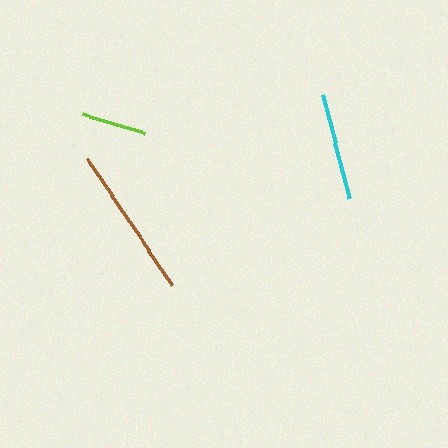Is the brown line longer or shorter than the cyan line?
The brown line is longer than the cyan line.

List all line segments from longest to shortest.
From longest to shortest: brown, cyan, lime.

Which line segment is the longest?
The brown line is the longest at approximately 153 pixels.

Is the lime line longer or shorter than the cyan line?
The cyan line is longer than the lime line.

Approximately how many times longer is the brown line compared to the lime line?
The brown line is approximately 2.4 times the length of the lime line.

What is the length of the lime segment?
The lime segment is approximately 64 pixels long.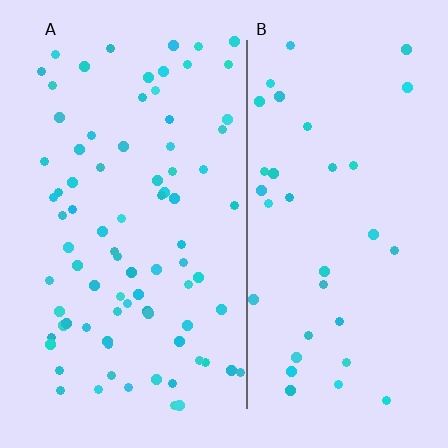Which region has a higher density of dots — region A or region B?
A (the left).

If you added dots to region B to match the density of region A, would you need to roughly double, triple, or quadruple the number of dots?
Approximately double.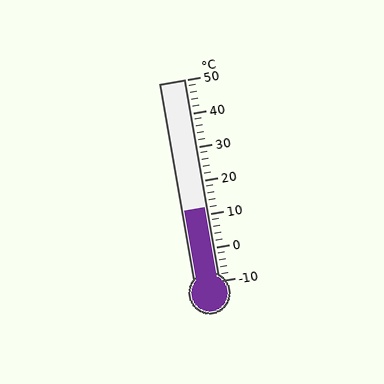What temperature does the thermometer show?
The thermometer shows approximately 12°C.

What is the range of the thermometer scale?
The thermometer scale ranges from -10°C to 50°C.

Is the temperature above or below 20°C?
The temperature is below 20°C.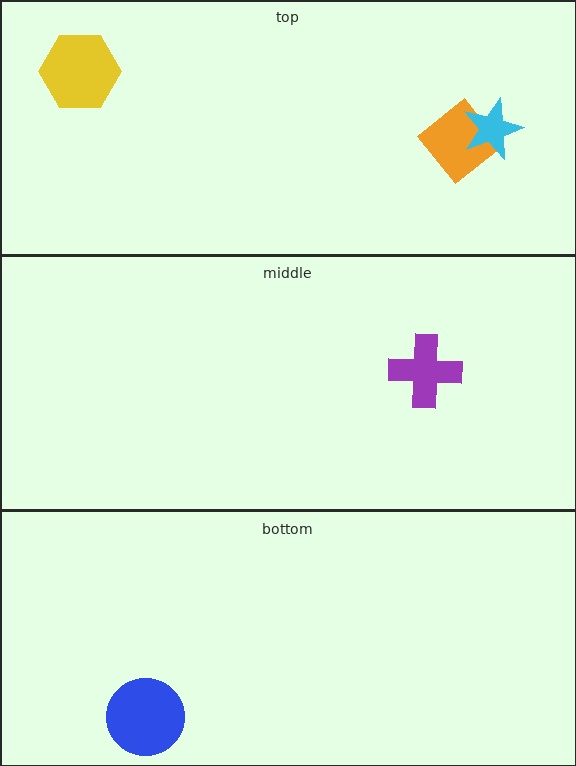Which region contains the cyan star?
The top region.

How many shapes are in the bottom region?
1.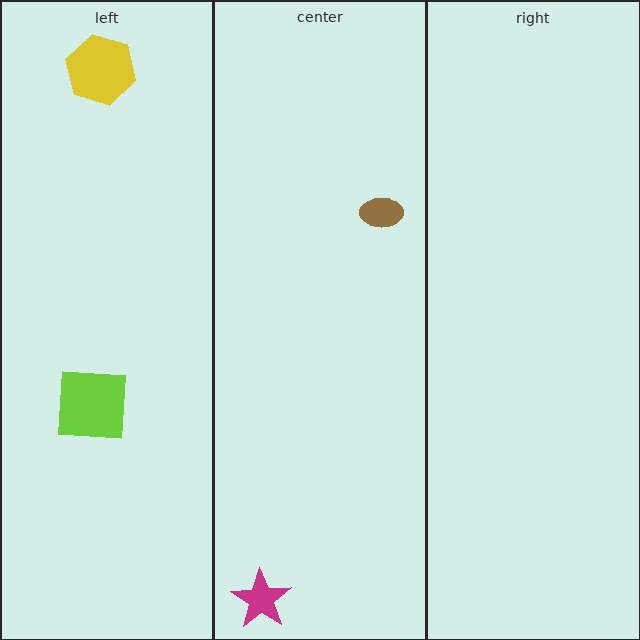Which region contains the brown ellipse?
The center region.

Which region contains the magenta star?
The center region.